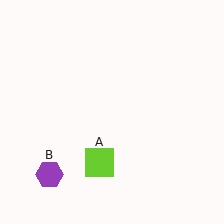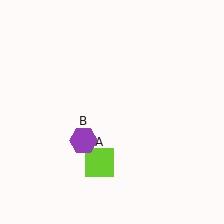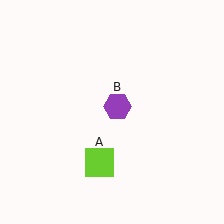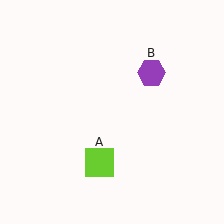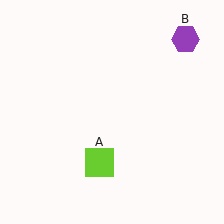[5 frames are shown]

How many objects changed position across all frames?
1 object changed position: purple hexagon (object B).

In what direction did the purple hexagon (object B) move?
The purple hexagon (object B) moved up and to the right.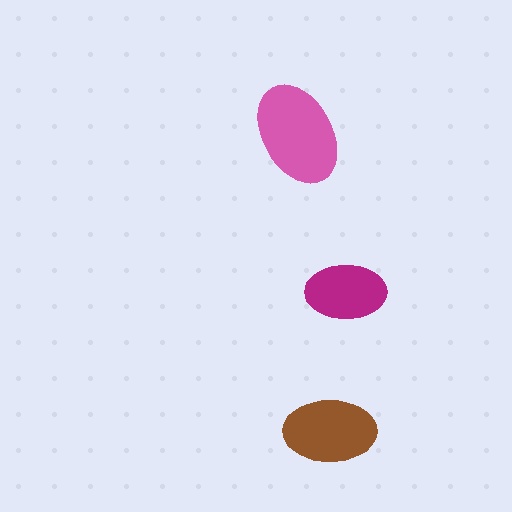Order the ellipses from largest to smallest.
the pink one, the brown one, the magenta one.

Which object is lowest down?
The brown ellipse is bottommost.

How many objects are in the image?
There are 3 objects in the image.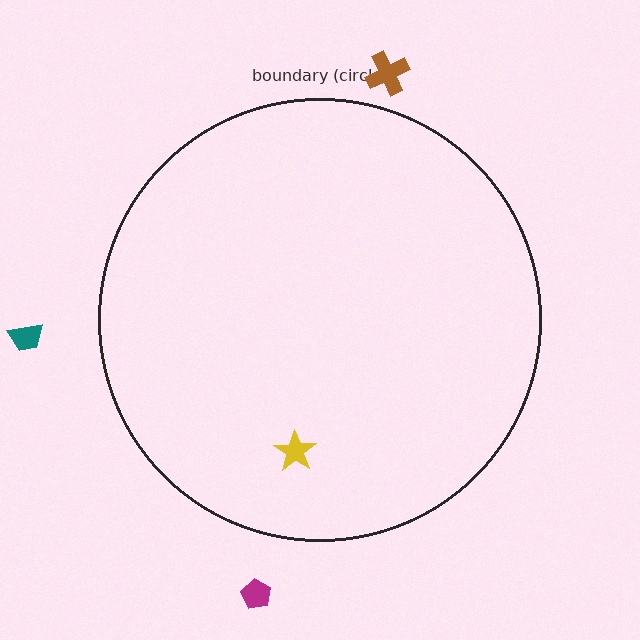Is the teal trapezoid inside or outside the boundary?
Outside.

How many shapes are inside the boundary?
1 inside, 3 outside.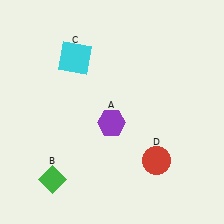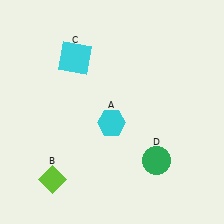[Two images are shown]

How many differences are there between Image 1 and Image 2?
There are 3 differences between the two images.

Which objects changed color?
A changed from purple to cyan. B changed from green to lime. D changed from red to green.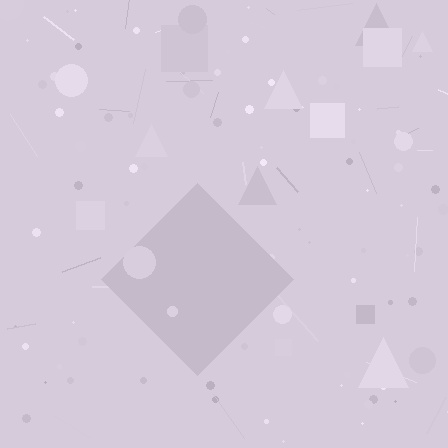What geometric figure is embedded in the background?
A diamond is embedded in the background.